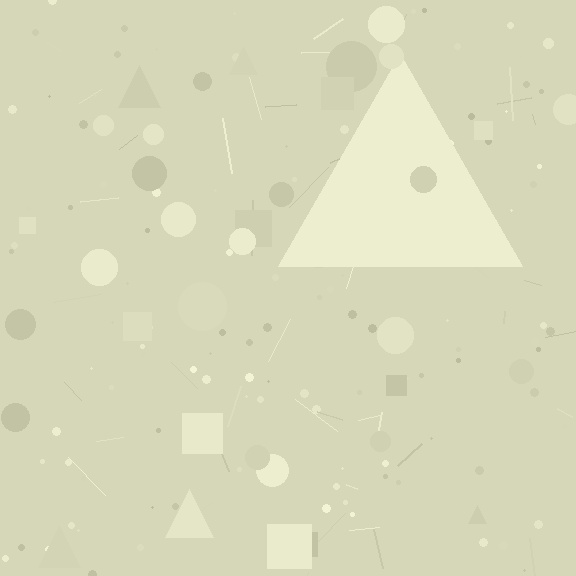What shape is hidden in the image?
A triangle is hidden in the image.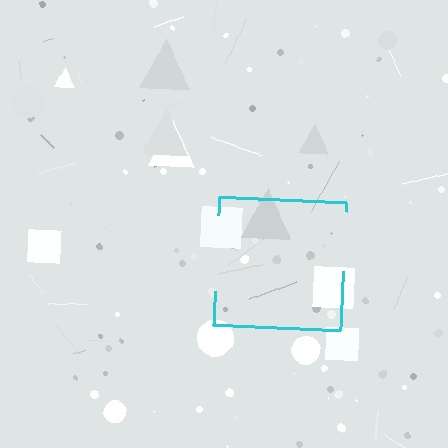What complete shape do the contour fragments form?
The contour fragments form a square.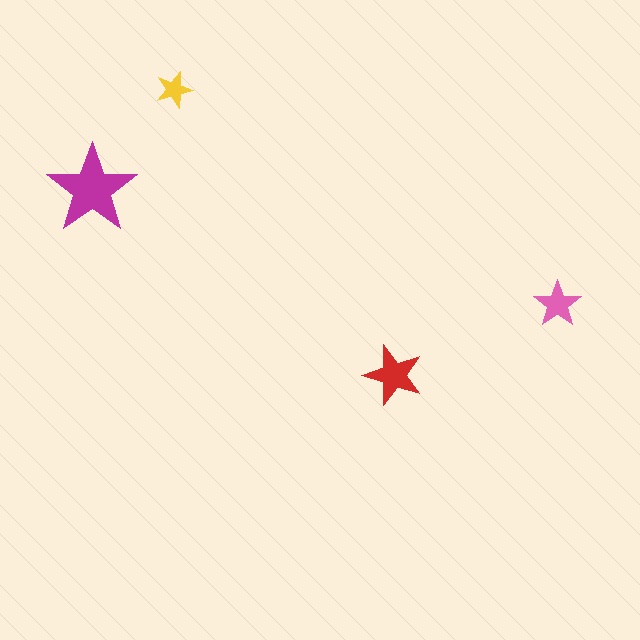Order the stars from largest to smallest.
the magenta one, the red one, the pink one, the yellow one.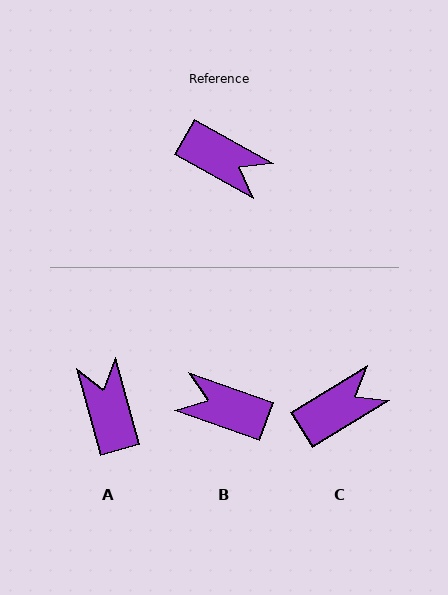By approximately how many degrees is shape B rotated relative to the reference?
Approximately 170 degrees clockwise.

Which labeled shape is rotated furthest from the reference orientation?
B, about 170 degrees away.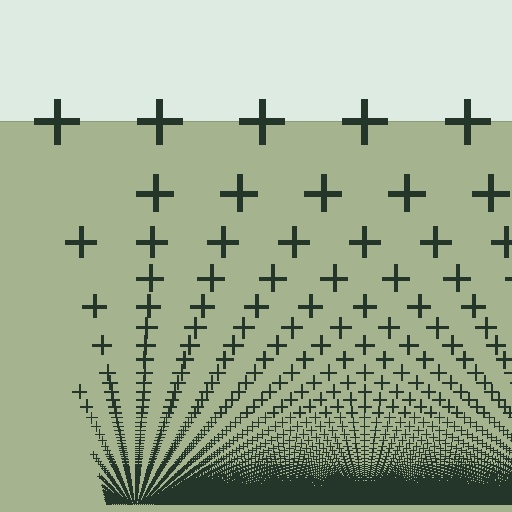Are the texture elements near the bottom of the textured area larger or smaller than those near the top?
Smaller. The gradient is inverted — elements near the bottom are smaller and denser.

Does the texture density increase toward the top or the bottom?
Density increases toward the bottom.